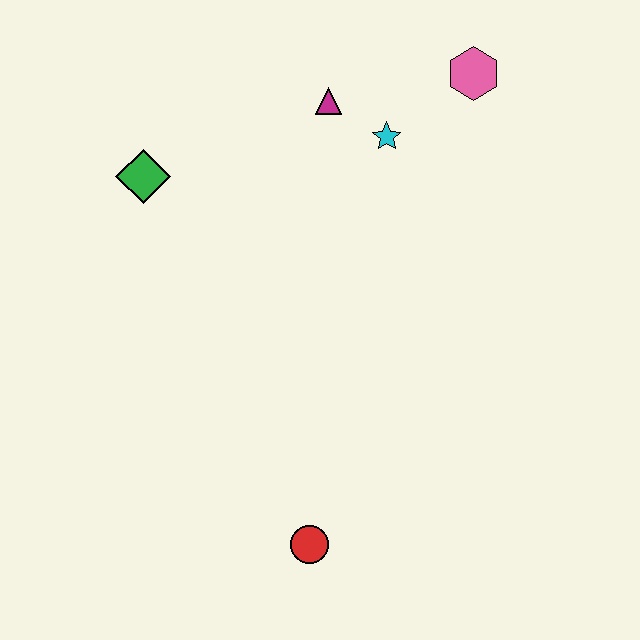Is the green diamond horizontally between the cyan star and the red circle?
No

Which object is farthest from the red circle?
The pink hexagon is farthest from the red circle.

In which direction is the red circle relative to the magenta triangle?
The red circle is below the magenta triangle.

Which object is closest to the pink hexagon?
The cyan star is closest to the pink hexagon.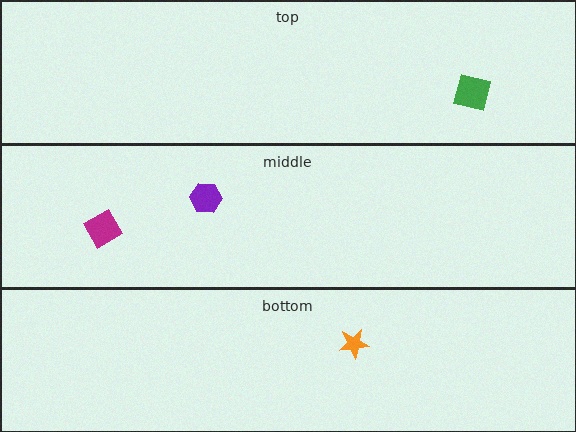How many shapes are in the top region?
1.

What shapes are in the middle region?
The purple hexagon, the magenta diamond.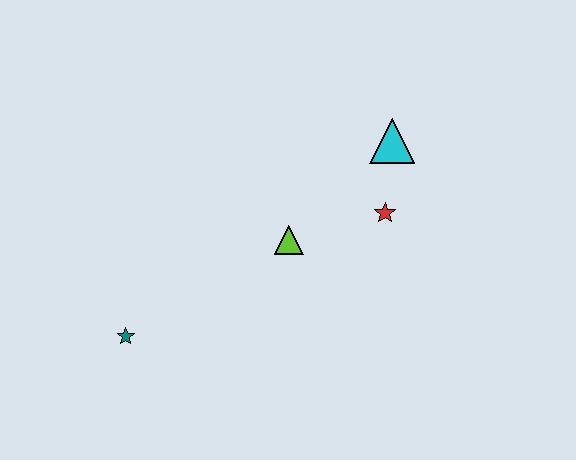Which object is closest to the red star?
The cyan triangle is closest to the red star.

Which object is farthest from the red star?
The teal star is farthest from the red star.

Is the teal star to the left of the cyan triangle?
Yes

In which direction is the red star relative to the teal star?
The red star is to the right of the teal star.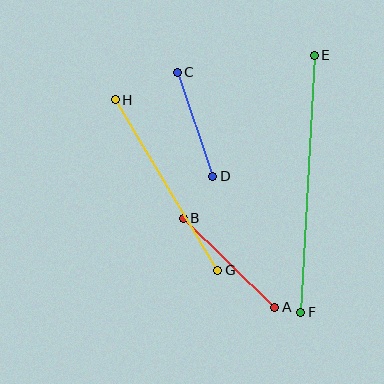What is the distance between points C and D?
The distance is approximately 110 pixels.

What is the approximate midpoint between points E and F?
The midpoint is at approximately (308, 184) pixels.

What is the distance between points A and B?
The distance is approximately 128 pixels.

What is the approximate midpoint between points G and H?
The midpoint is at approximately (167, 185) pixels.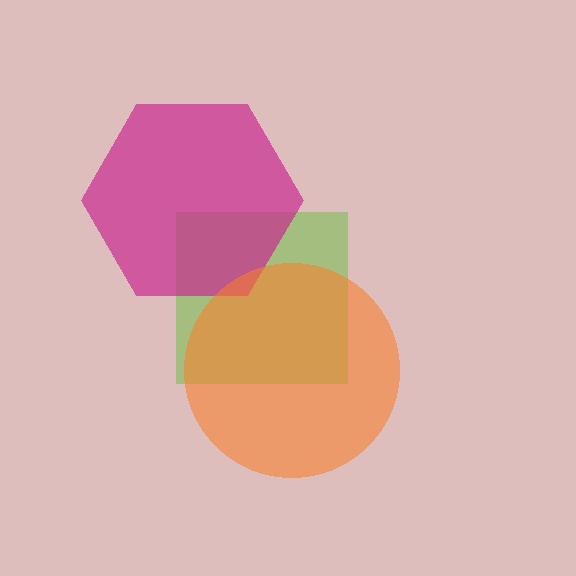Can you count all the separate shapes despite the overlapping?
Yes, there are 3 separate shapes.